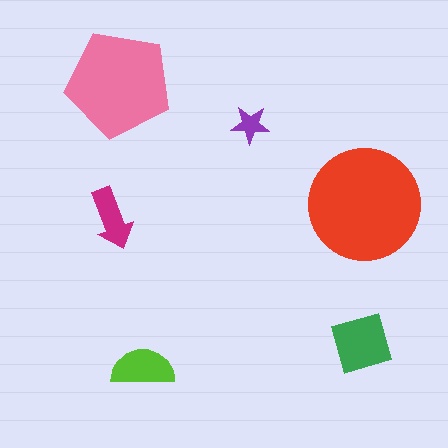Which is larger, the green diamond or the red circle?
The red circle.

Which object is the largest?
The red circle.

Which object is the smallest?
The purple star.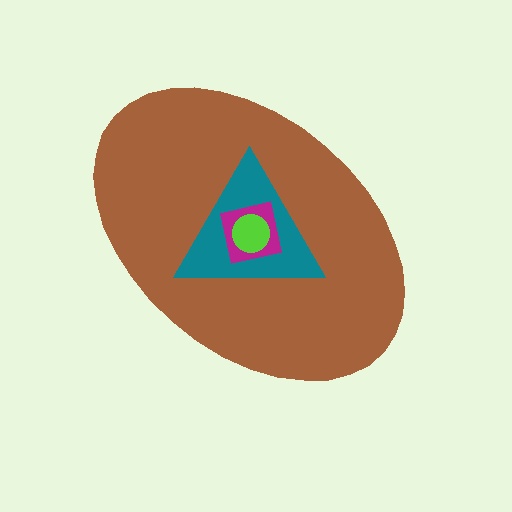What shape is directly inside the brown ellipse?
The teal triangle.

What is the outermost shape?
The brown ellipse.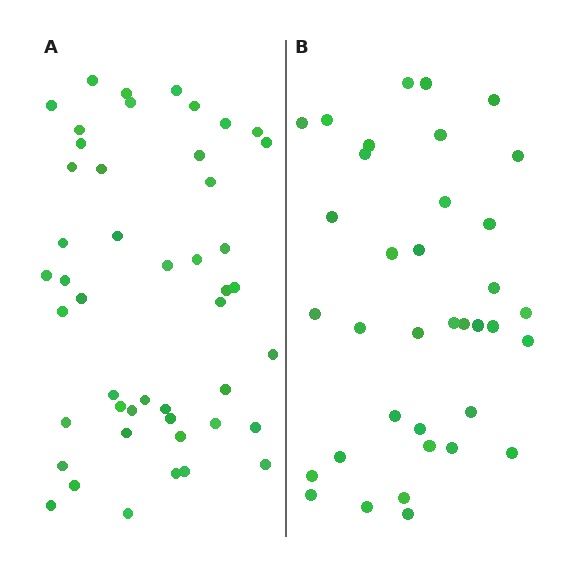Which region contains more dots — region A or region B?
Region A (the left region) has more dots.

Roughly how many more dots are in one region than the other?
Region A has roughly 12 or so more dots than region B.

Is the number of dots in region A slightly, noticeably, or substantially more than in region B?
Region A has noticeably more, but not dramatically so. The ratio is roughly 1.3 to 1.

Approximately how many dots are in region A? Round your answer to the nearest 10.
About 50 dots. (The exact count is 47, which rounds to 50.)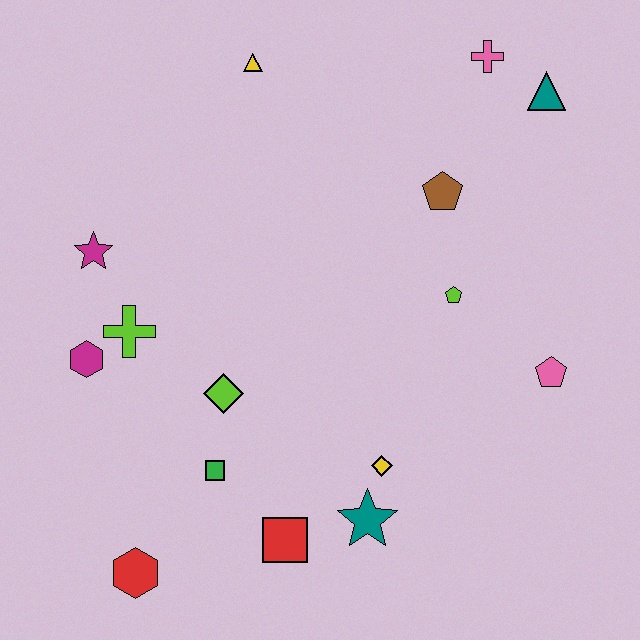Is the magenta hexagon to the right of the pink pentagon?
No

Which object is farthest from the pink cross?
The red hexagon is farthest from the pink cross.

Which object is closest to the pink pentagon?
The lime pentagon is closest to the pink pentagon.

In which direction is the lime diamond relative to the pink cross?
The lime diamond is below the pink cross.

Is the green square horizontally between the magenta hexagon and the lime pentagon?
Yes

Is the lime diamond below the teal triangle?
Yes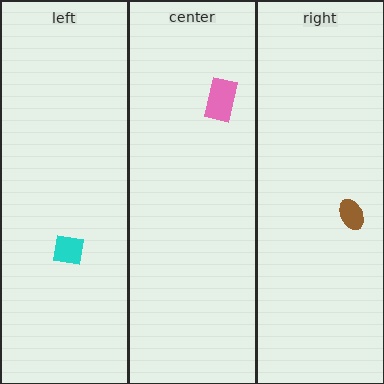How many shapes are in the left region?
1.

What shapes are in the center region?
The pink rectangle.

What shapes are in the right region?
The brown ellipse.